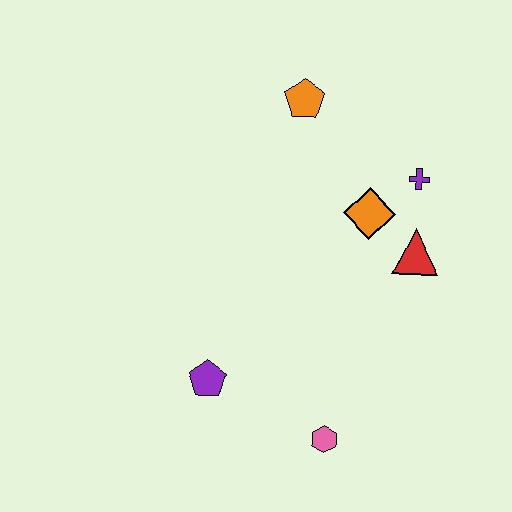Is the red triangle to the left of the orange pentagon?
No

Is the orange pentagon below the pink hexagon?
No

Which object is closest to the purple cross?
The orange diamond is closest to the purple cross.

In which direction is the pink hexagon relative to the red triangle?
The pink hexagon is below the red triangle.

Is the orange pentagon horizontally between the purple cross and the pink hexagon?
No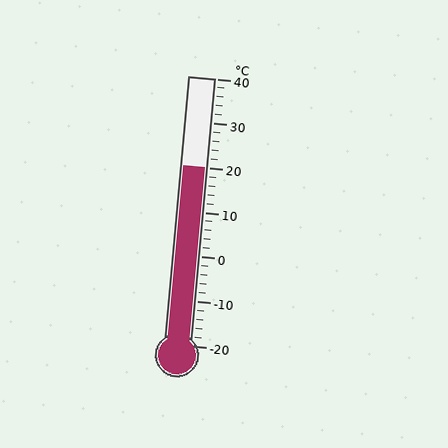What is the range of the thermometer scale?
The thermometer scale ranges from -20°C to 40°C.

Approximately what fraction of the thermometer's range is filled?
The thermometer is filled to approximately 65% of its range.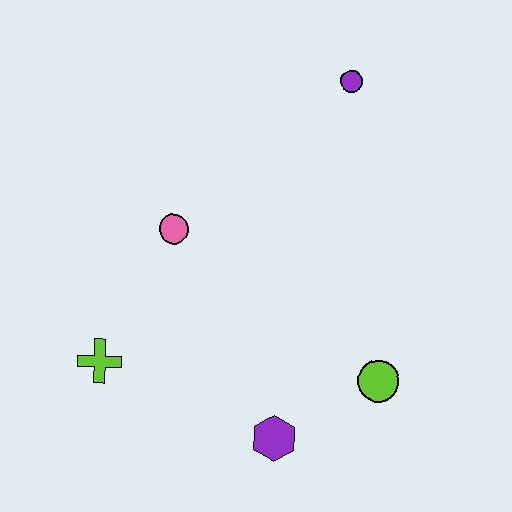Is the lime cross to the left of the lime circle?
Yes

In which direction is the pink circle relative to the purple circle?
The pink circle is to the left of the purple circle.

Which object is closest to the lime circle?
The purple hexagon is closest to the lime circle.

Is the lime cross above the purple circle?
No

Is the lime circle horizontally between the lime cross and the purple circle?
No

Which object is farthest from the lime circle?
The purple circle is farthest from the lime circle.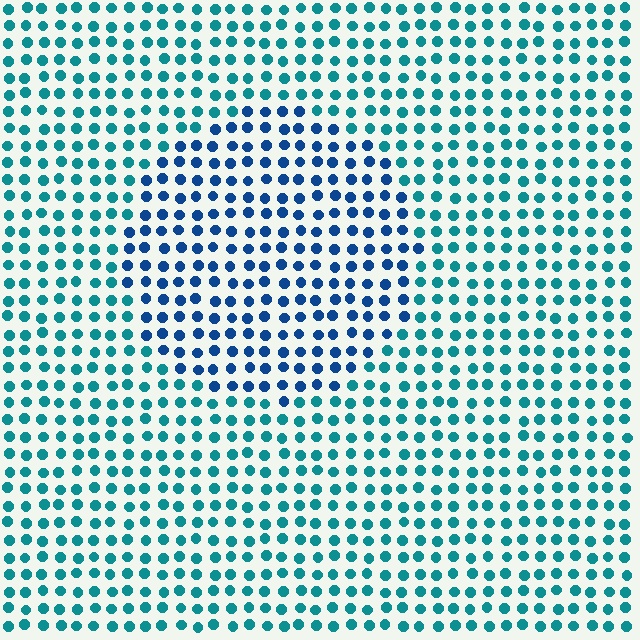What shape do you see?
I see a circle.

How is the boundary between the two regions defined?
The boundary is defined purely by a slight shift in hue (about 34 degrees). Spacing, size, and orientation are identical on both sides.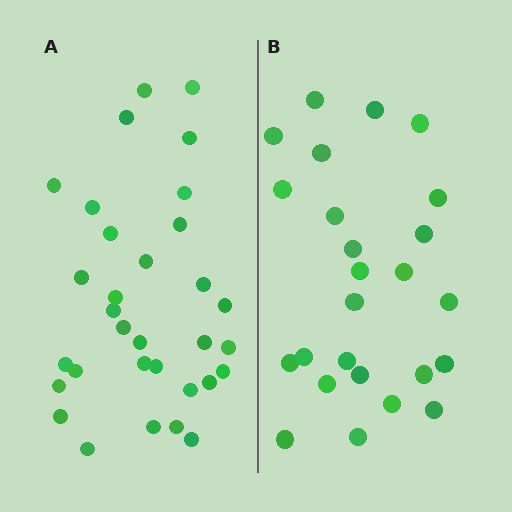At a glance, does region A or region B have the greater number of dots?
Region A (the left region) has more dots.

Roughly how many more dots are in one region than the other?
Region A has roughly 8 or so more dots than region B.